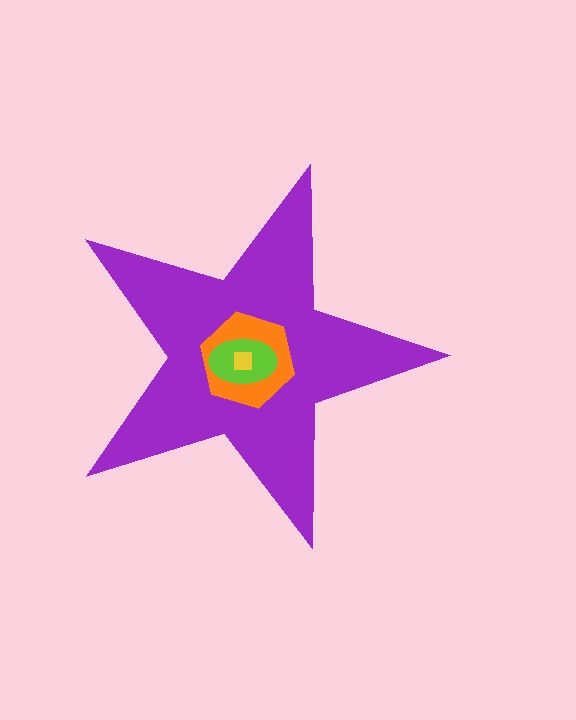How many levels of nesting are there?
4.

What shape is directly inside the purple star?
The orange hexagon.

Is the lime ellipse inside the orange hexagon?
Yes.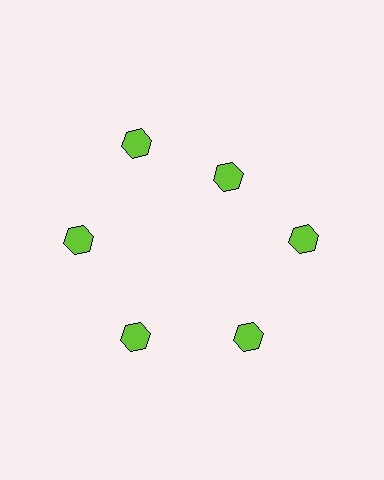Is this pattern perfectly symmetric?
No. The 6 lime hexagons are arranged in a ring, but one element near the 1 o'clock position is pulled inward toward the center, breaking the 6-fold rotational symmetry.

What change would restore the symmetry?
The symmetry would be restored by moving it outward, back onto the ring so that all 6 hexagons sit at equal angles and equal distance from the center.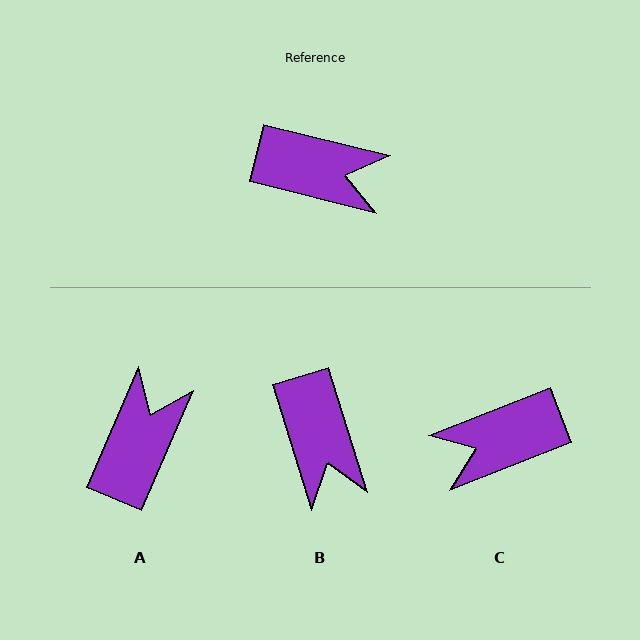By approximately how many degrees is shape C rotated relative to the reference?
Approximately 145 degrees clockwise.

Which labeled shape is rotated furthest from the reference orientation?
C, about 145 degrees away.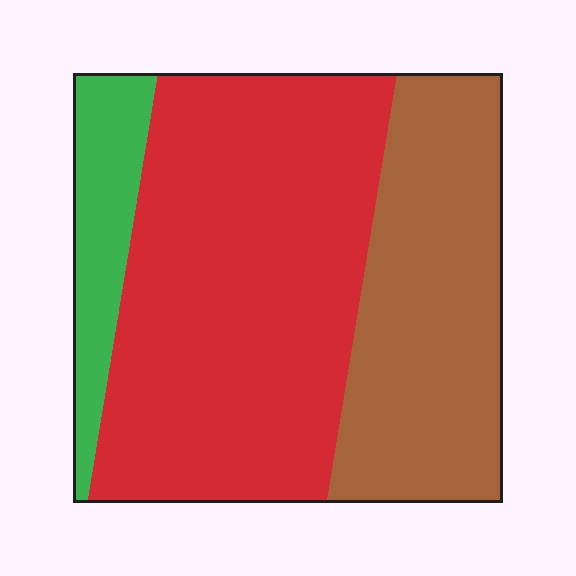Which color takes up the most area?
Red, at roughly 55%.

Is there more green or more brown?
Brown.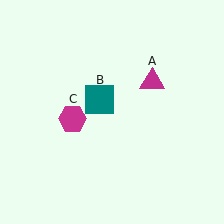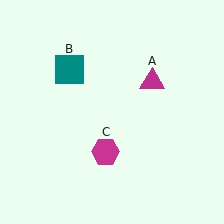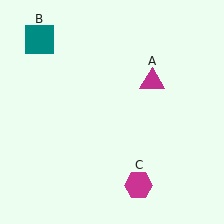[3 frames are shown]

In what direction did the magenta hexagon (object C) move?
The magenta hexagon (object C) moved down and to the right.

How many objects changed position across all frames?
2 objects changed position: teal square (object B), magenta hexagon (object C).